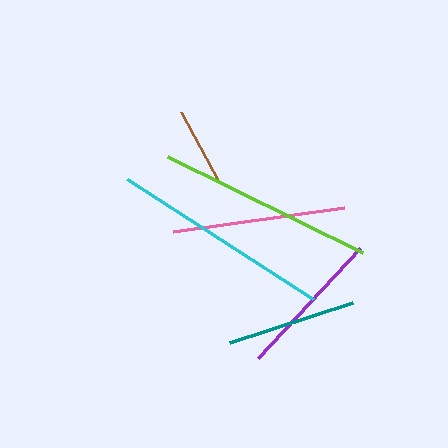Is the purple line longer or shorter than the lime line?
The lime line is longer than the purple line.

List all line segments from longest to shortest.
From longest to shortest: cyan, lime, pink, purple, teal, brown.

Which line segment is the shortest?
The brown line is the shortest at approximately 80 pixels.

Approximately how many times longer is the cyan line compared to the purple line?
The cyan line is approximately 1.5 times the length of the purple line.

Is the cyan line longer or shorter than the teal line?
The cyan line is longer than the teal line.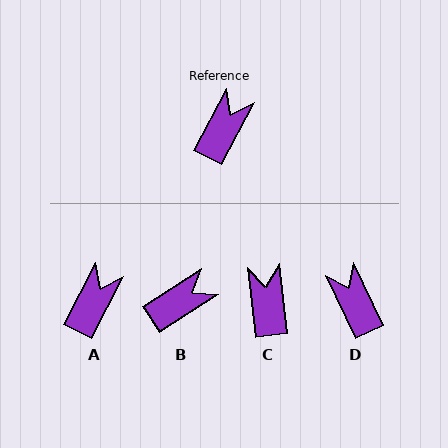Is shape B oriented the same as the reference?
No, it is off by about 29 degrees.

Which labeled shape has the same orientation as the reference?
A.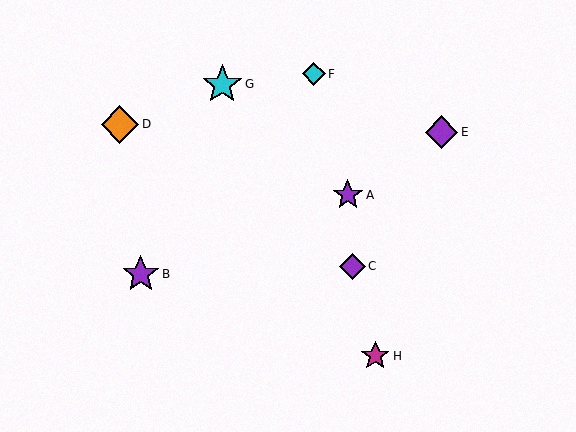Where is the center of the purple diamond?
The center of the purple diamond is at (442, 132).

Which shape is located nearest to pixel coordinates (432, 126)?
The purple diamond (labeled E) at (442, 132) is nearest to that location.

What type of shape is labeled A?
Shape A is a purple star.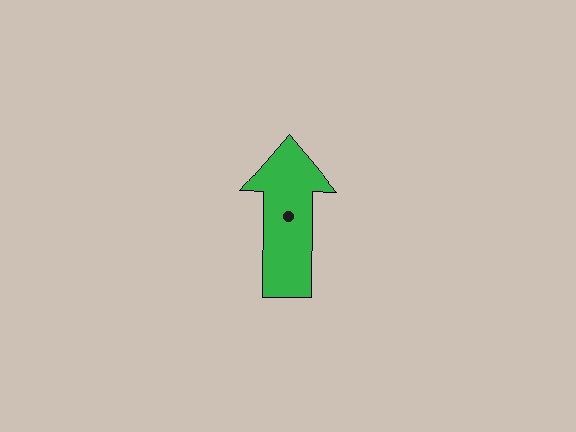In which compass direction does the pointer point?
North.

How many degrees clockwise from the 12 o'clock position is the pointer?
Approximately 0 degrees.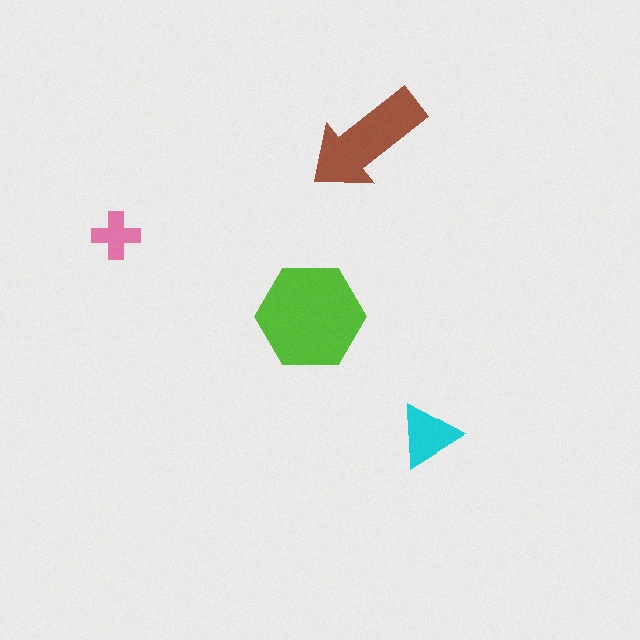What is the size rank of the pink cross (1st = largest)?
4th.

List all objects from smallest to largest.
The pink cross, the cyan triangle, the brown arrow, the lime hexagon.